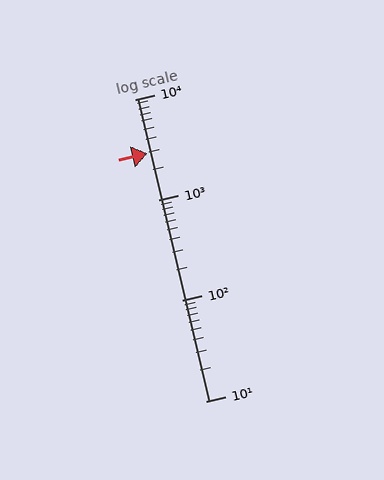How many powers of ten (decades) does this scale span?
The scale spans 3 decades, from 10 to 10000.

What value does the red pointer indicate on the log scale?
The pointer indicates approximately 2900.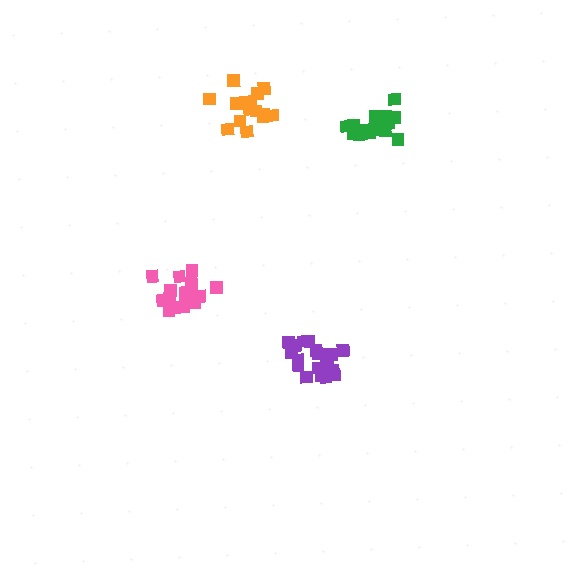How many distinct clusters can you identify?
There are 4 distinct clusters.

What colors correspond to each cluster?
The clusters are colored: pink, green, purple, orange.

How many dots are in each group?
Group 1: 16 dots, Group 2: 16 dots, Group 3: 20 dots, Group 4: 16 dots (68 total).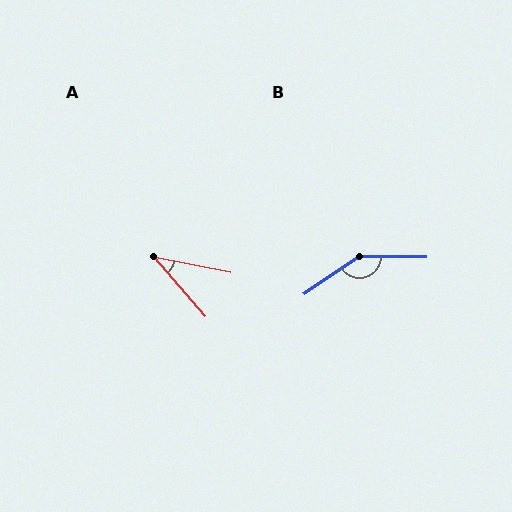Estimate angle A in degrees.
Approximately 38 degrees.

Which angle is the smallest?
A, at approximately 38 degrees.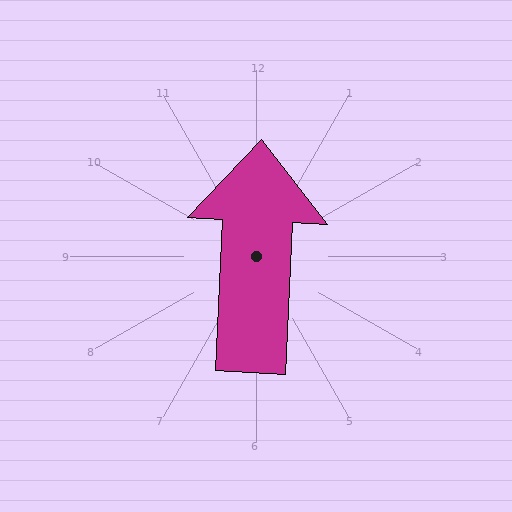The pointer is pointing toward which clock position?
Roughly 12 o'clock.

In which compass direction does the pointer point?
North.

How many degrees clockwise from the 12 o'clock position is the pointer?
Approximately 3 degrees.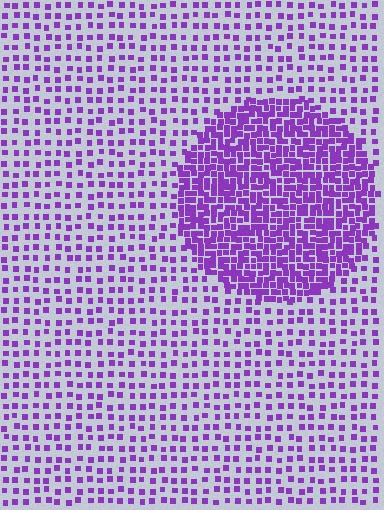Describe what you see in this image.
The image contains small purple elements arranged at two different densities. A circle-shaped region is visible where the elements are more densely packed than the surrounding area.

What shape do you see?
I see a circle.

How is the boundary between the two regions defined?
The boundary is defined by a change in element density (approximately 2.6x ratio). All elements are the same color, size, and shape.